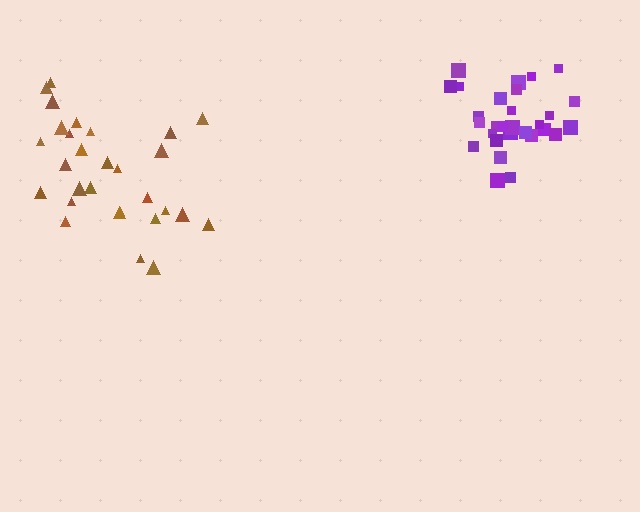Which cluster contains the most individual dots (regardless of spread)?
Purple (30).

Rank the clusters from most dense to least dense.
purple, brown.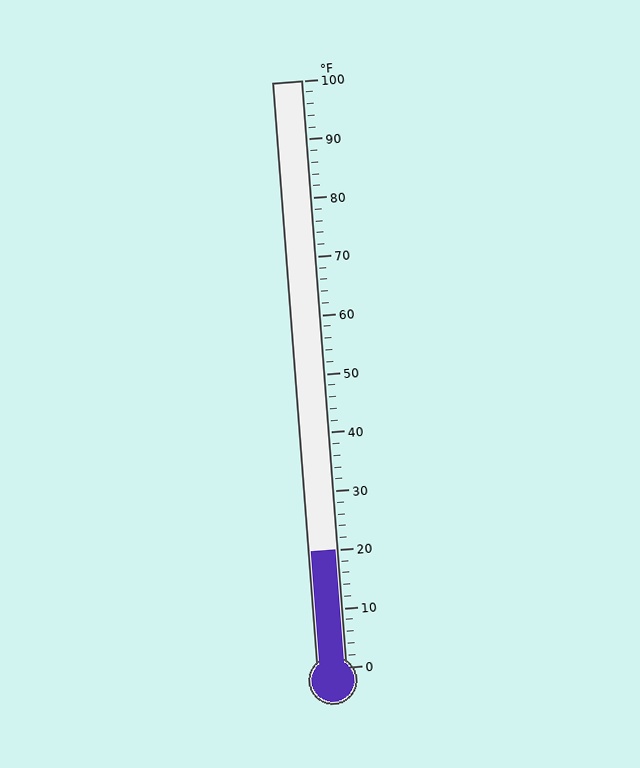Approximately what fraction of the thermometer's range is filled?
The thermometer is filled to approximately 20% of its range.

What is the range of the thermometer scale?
The thermometer scale ranges from 0°F to 100°F.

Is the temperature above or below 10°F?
The temperature is above 10°F.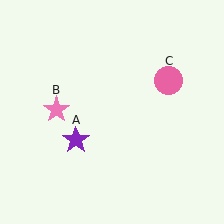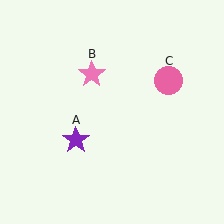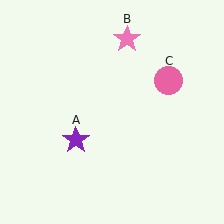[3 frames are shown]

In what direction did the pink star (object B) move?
The pink star (object B) moved up and to the right.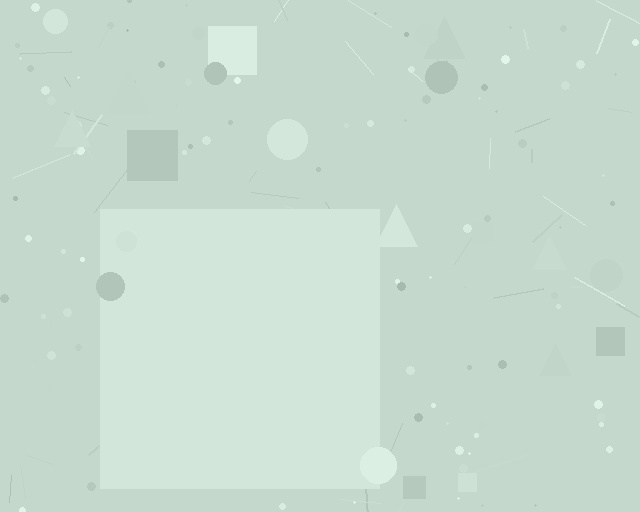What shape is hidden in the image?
A square is hidden in the image.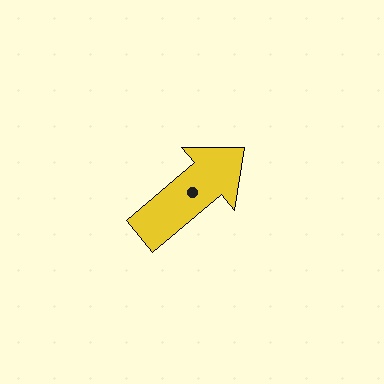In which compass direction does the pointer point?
Northeast.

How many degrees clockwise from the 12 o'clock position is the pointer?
Approximately 50 degrees.